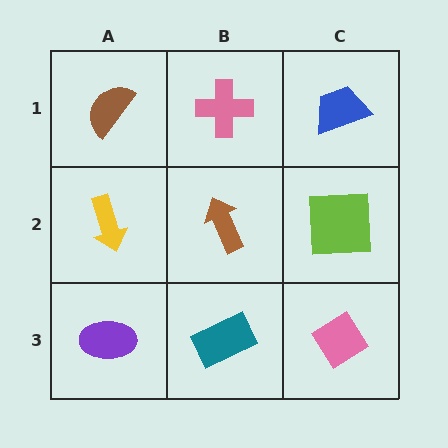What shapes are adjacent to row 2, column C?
A blue trapezoid (row 1, column C), a pink diamond (row 3, column C), a brown arrow (row 2, column B).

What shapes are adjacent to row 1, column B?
A brown arrow (row 2, column B), a brown semicircle (row 1, column A), a blue trapezoid (row 1, column C).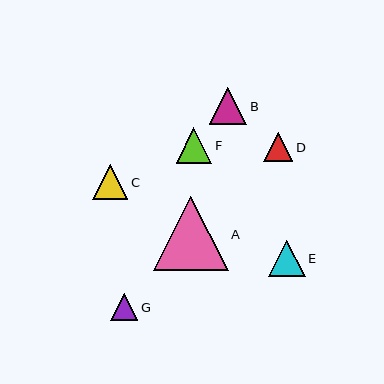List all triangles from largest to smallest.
From largest to smallest: A, B, E, F, C, D, G.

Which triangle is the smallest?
Triangle G is the smallest with a size of approximately 27 pixels.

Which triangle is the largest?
Triangle A is the largest with a size of approximately 74 pixels.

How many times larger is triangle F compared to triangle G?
Triangle F is approximately 1.3 times the size of triangle G.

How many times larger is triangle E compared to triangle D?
Triangle E is approximately 1.2 times the size of triangle D.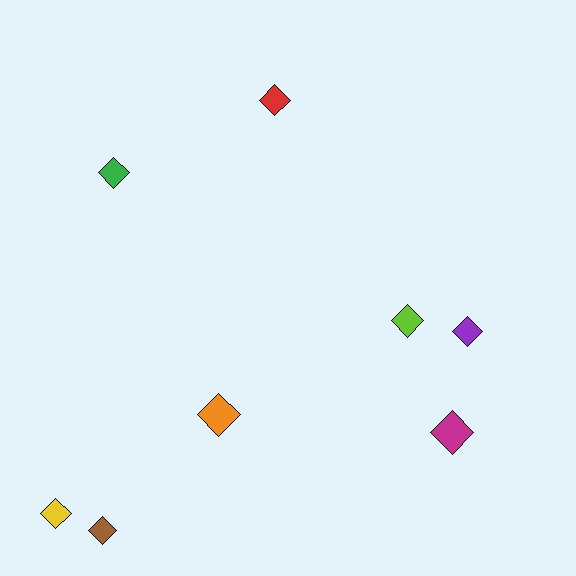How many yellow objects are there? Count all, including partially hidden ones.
There is 1 yellow object.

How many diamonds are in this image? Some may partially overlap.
There are 8 diamonds.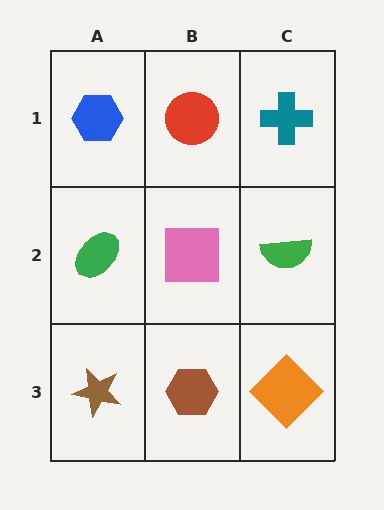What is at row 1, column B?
A red circle.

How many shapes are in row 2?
3 shapes.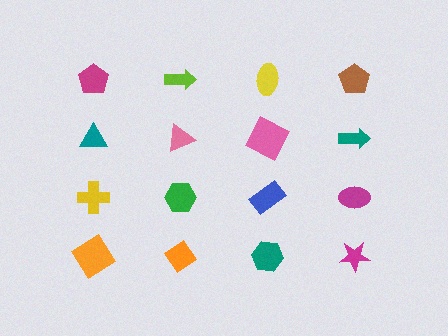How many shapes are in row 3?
4 shapes.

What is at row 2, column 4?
A teal arrow.